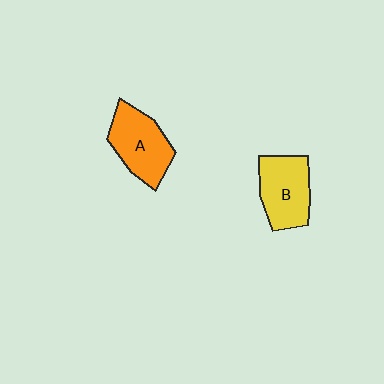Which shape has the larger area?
Shape A (orange).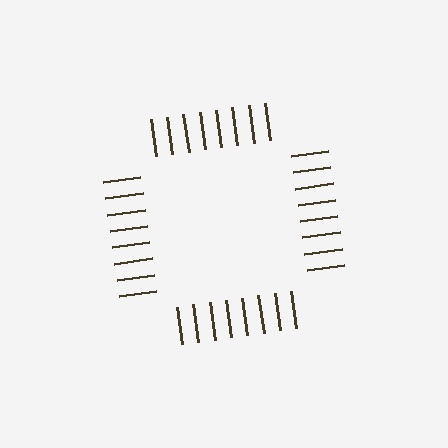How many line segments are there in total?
32 — 8 along each of the 4 edges.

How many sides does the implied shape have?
4 sides — the line-ends trace a square.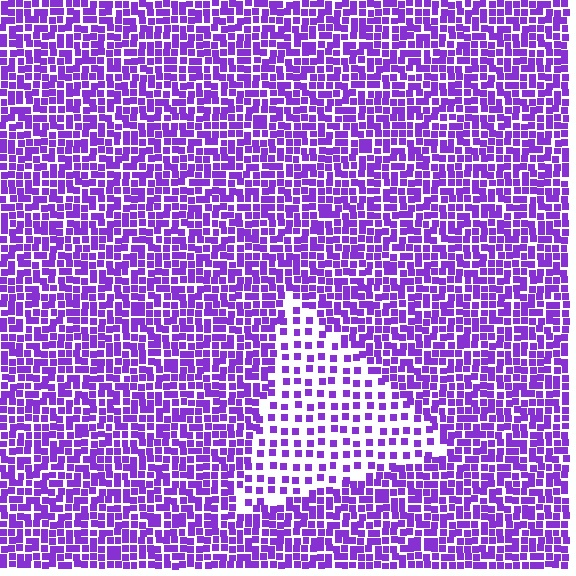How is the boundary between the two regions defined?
The boundary is defined by a change in element density (approximately 2.2x ratio). All elements are the same color, size, and shape.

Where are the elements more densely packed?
The elements are more densely packed outside the triangle boundary.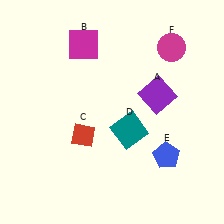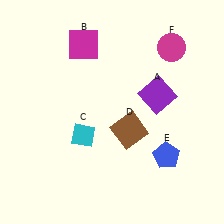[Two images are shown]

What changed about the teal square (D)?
In Image 1, D is teal. In Image 2, it changed to brown.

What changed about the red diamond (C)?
In Image 1, C is red. In Image 2, it changed to cyan.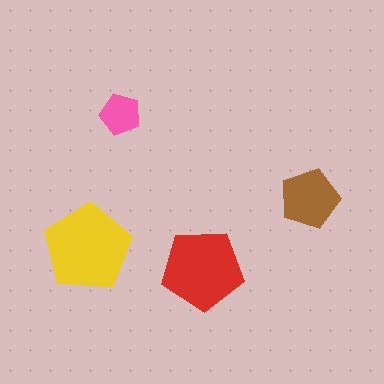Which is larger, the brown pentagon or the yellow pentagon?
The yellow one.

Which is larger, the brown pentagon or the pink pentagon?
The brown one.